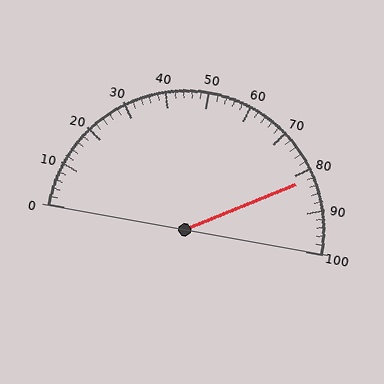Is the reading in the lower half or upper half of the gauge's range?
The reading is in the upper half of the range (0 to 100).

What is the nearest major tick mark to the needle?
The nearest major tick mark is 80.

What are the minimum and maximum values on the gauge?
The gauge ranges from 0 to 100.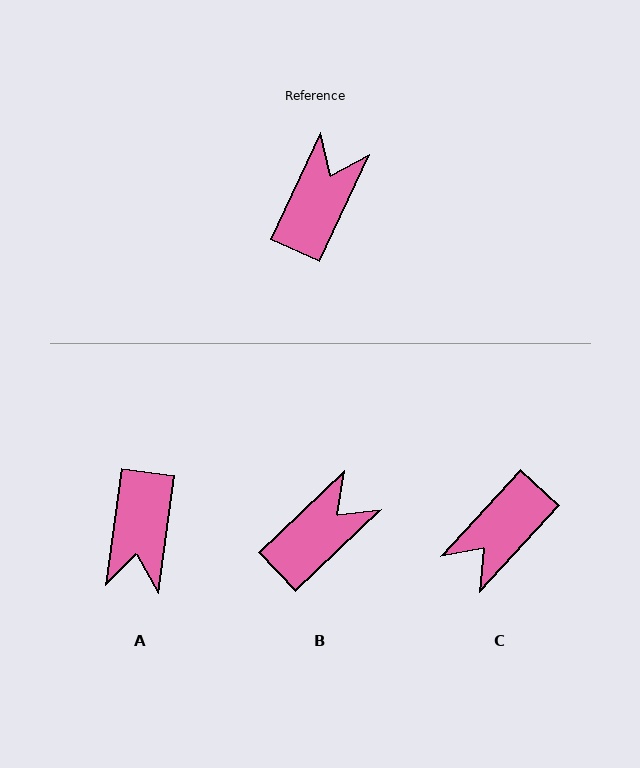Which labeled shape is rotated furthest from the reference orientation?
A, about 163 degrees away.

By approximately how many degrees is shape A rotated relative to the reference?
Approximately 163 degrees clockwise.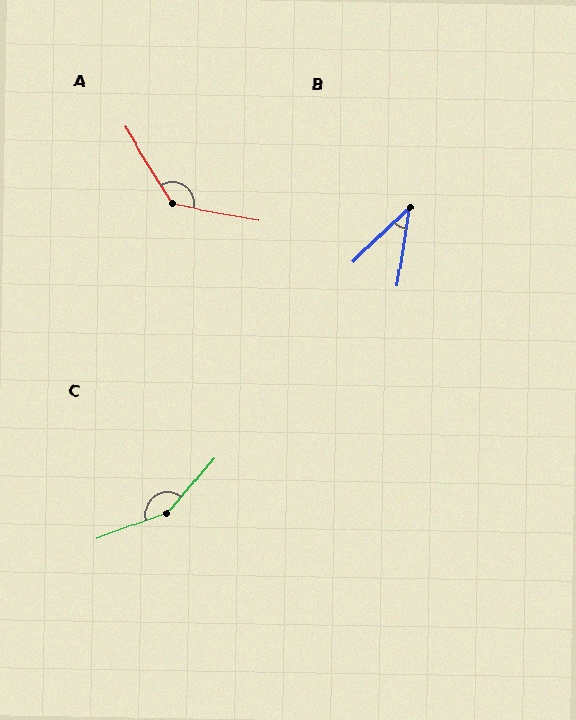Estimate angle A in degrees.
Approximately 132 degrees.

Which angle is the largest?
C, at approximately 151 degrees.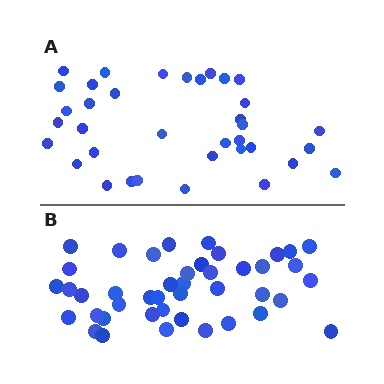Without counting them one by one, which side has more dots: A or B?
Region B (the bottom region) has more dots.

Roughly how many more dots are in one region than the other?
Region B has roughly 8 or so more dots than region A.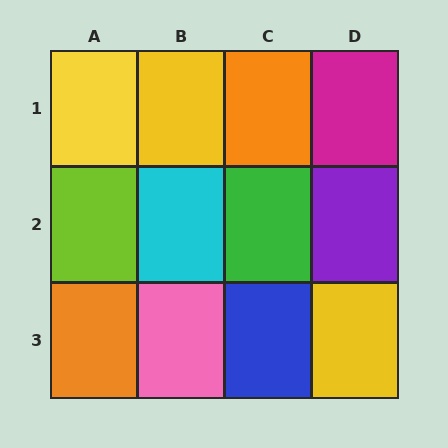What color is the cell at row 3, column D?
Yellow.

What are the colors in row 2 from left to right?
Lime, cyan, green, purple.